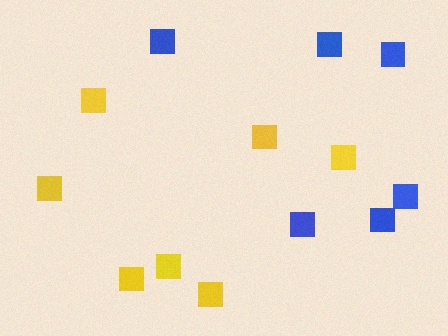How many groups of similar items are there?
There are 2 groups: one group of yellow squares (7) and one group of blue squares (6).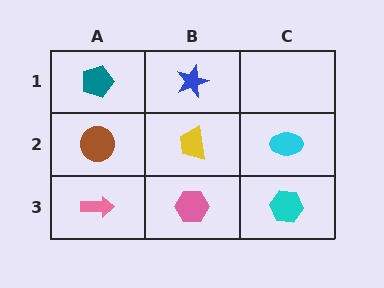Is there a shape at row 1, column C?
No, that cell is empty.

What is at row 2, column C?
A cyan ellipse.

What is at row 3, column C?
A cyan hexagon.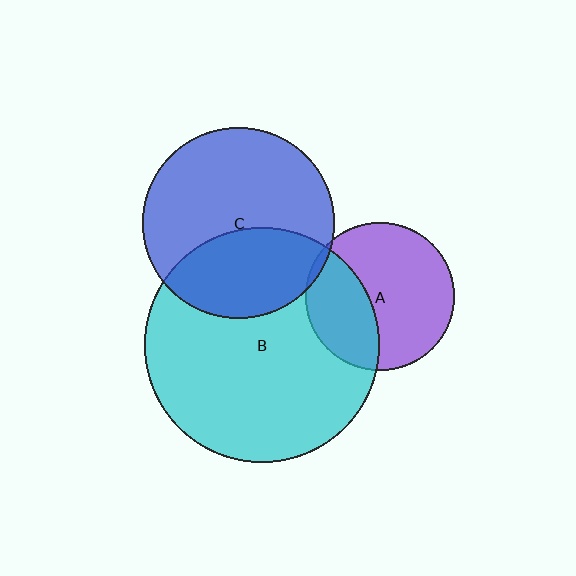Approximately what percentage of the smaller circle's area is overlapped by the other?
Approximately 35%.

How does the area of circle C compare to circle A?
Approximately 1.7 times.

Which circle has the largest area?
Circle B (cyan).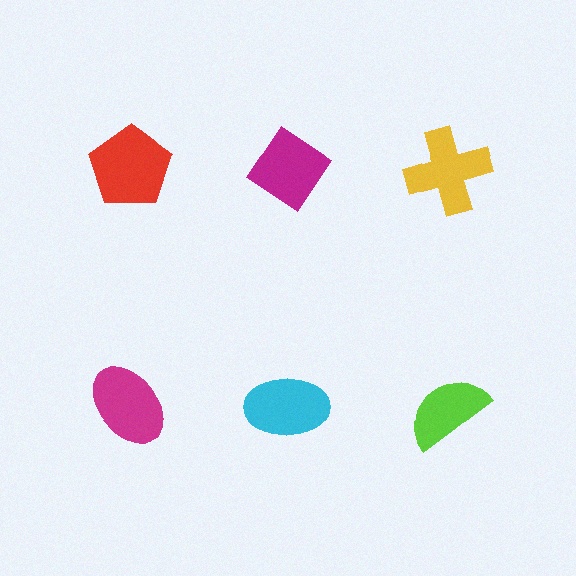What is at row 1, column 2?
A magenta diamond.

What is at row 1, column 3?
A yellow cross.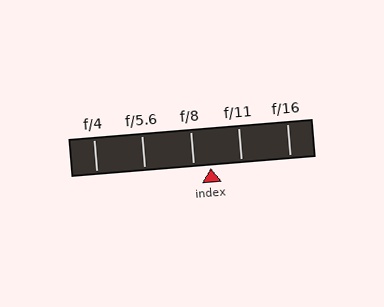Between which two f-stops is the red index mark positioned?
The index mark is between f/8 and f/11.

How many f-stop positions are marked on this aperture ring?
There are 5 f-stop positions marked.